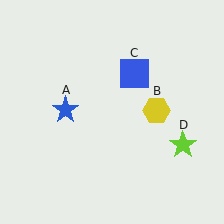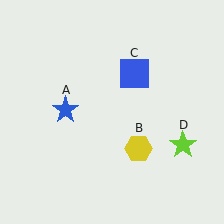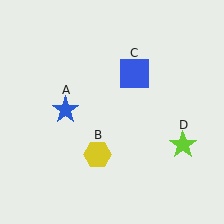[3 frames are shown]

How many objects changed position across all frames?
1 object changed position: yellow hexagon (object B).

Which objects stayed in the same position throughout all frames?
Blue star (object A) and blue square (object C) and lime star (object D) remained stationary.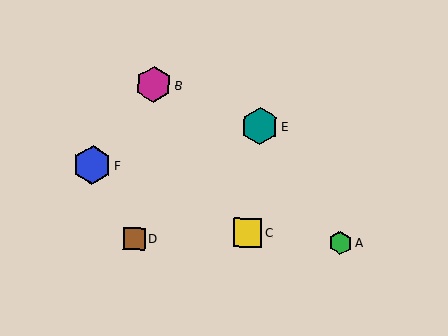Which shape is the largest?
The blue hexagon (labeled F) is the largest.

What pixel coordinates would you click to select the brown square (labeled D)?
Click at (134, 238) to select the brown square D.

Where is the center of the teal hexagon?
The center of the teal hexagon is at (260, 126).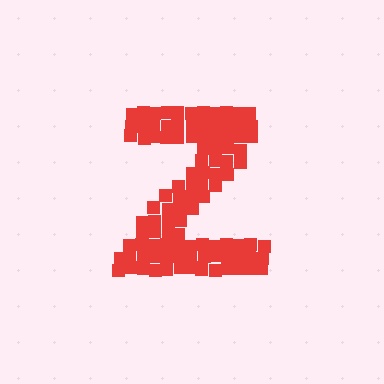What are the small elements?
The small elements are squares.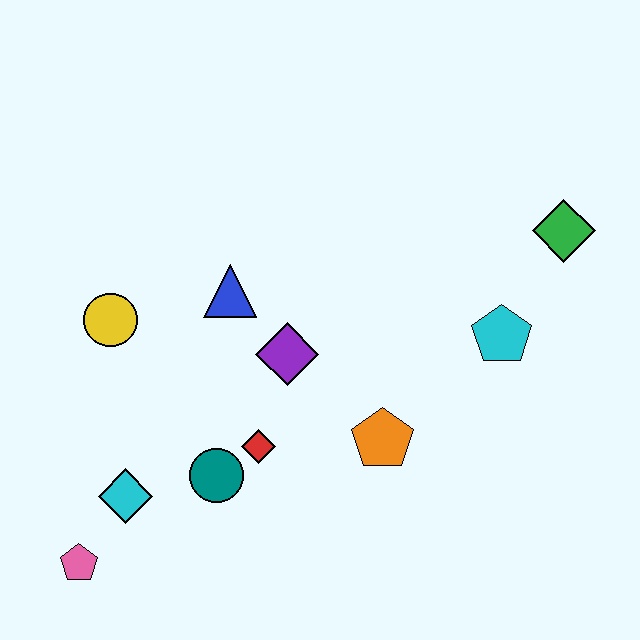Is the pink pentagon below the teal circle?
Yes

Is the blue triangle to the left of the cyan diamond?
No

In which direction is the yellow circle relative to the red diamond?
The yellow circle is to the left of the red diamond.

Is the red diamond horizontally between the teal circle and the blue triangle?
No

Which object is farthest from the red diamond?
The green diamond is farthest from the red diamond.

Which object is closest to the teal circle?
The red diamond is closest to the teal circle.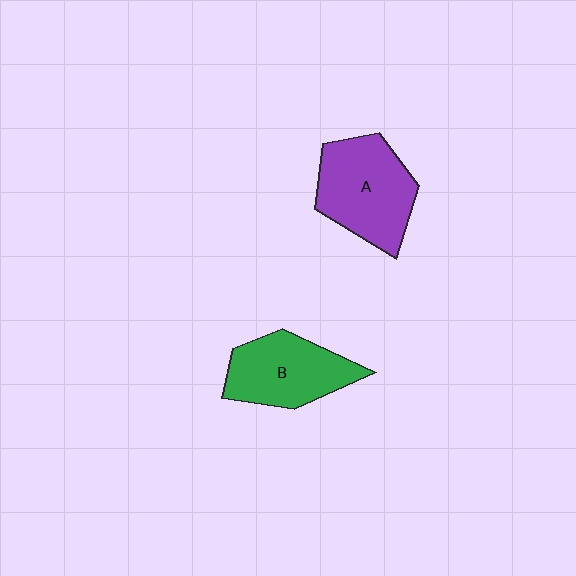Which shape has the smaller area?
Shape B (green).